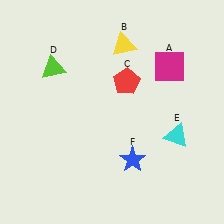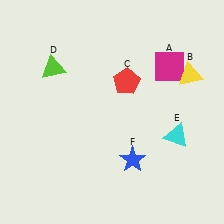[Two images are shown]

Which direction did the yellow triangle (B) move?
The yellow triangle (B) moved right.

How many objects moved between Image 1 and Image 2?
1 object moved between the two images.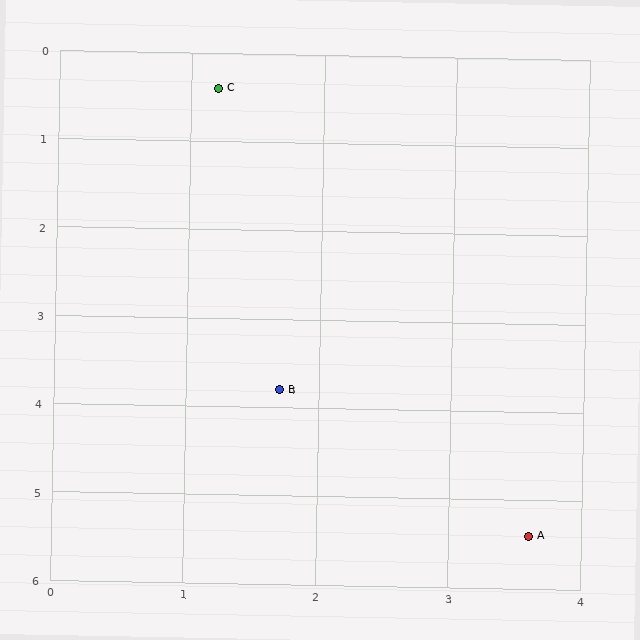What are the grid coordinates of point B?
Point B is at approximately (1.7, 3.8).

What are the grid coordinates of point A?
Point A is at approximately (3.6, 5.4).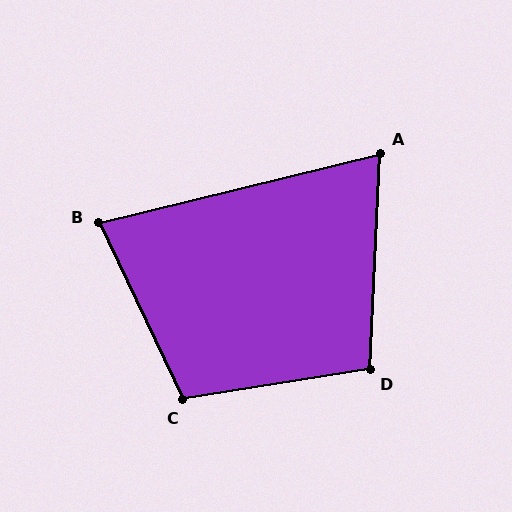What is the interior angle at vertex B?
Approximately 78 degrees (acute).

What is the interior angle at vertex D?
Approximately 102 degrees (obtuse).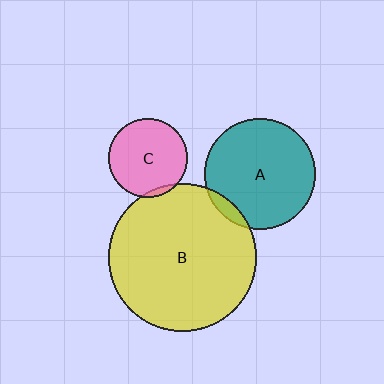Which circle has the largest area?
Circle B (yellow).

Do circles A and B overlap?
Yes.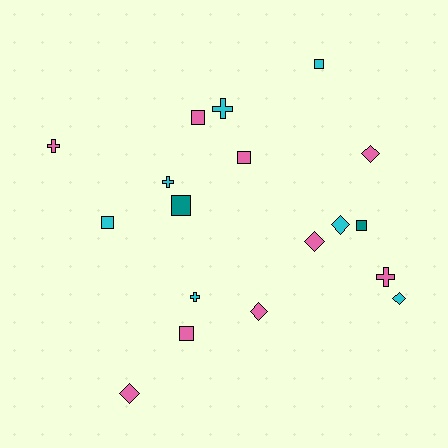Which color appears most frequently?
Pink, with 9 objects.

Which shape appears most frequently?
Square, with 7 objects.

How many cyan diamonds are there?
There are 2 cyan diamonds.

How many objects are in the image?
There are 18 objects.